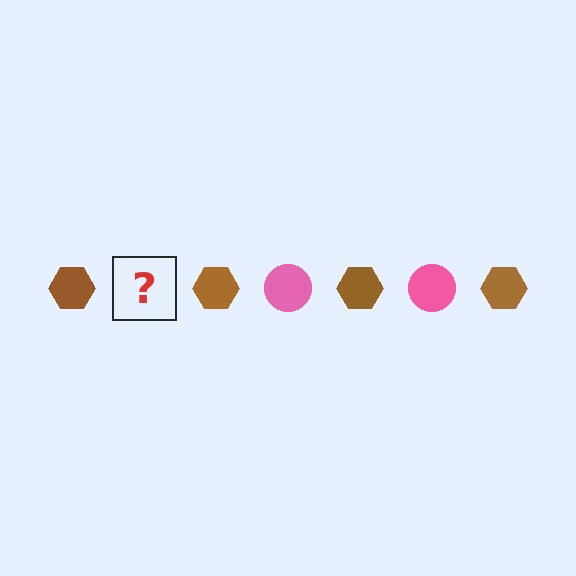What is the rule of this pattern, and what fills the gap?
The rule is that the pattern alternates between brown hexagon and pink circle. The gap should be filled with a pink circle.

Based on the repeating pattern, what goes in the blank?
The blank should be a pink circle.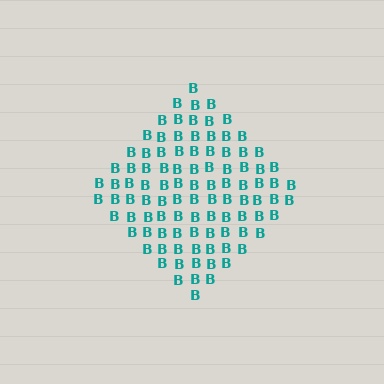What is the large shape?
The large shape is a diamond.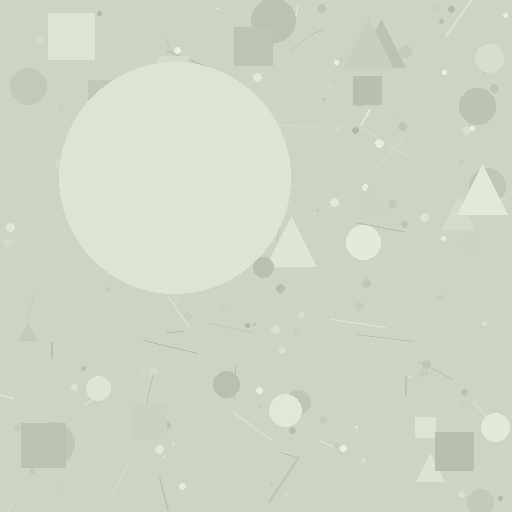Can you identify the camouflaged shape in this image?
The camouflaged shape is a circle.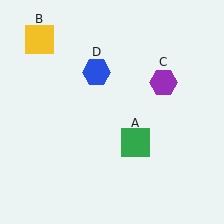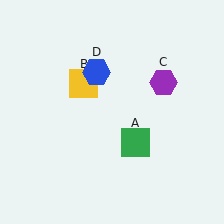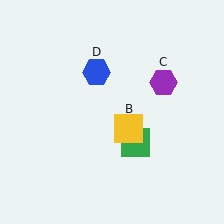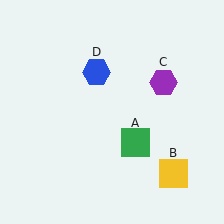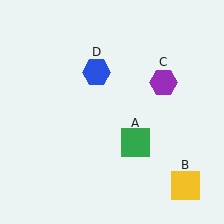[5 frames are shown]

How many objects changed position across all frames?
1 object changed position: yellow square (object B).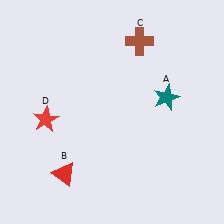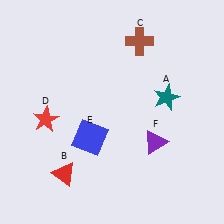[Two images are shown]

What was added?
A blue square (E), a purple triangle (F) were added in Image 2.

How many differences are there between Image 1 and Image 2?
There are 2 differences between the two images.